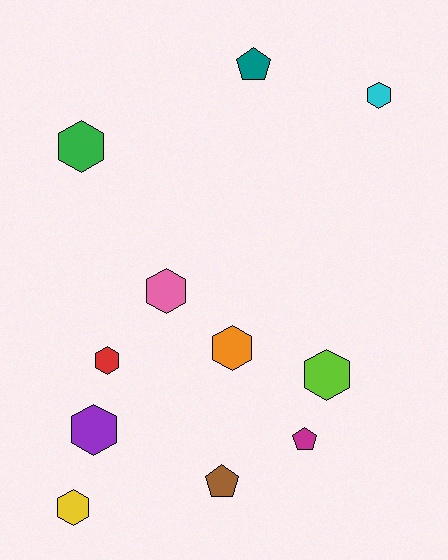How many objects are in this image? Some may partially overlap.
There are 11 objects.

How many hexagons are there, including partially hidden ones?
There are 8 hexagons.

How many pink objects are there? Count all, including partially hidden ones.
There is 1 pink object.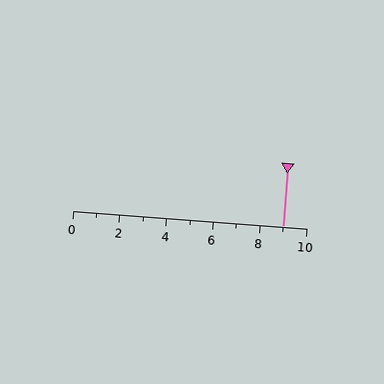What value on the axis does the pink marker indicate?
The marker indicates approximately 9.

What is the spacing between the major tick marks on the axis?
The major ticks are spaced 2 apart.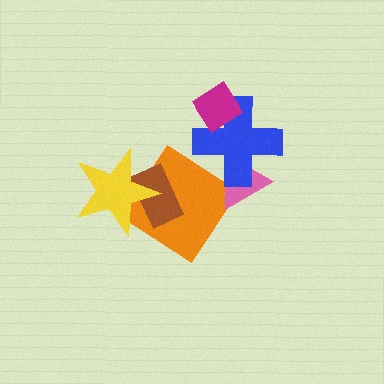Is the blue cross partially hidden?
Yes, it is partially covered by another shape.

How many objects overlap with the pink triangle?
2 objects overlap with the pink triangle.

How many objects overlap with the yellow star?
2 objects overlap with the yellow star.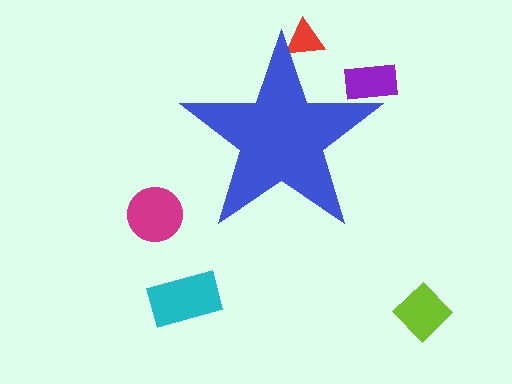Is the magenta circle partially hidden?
No, the magenta circle is fully visible.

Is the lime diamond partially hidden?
No, the lime diamond is fully visible.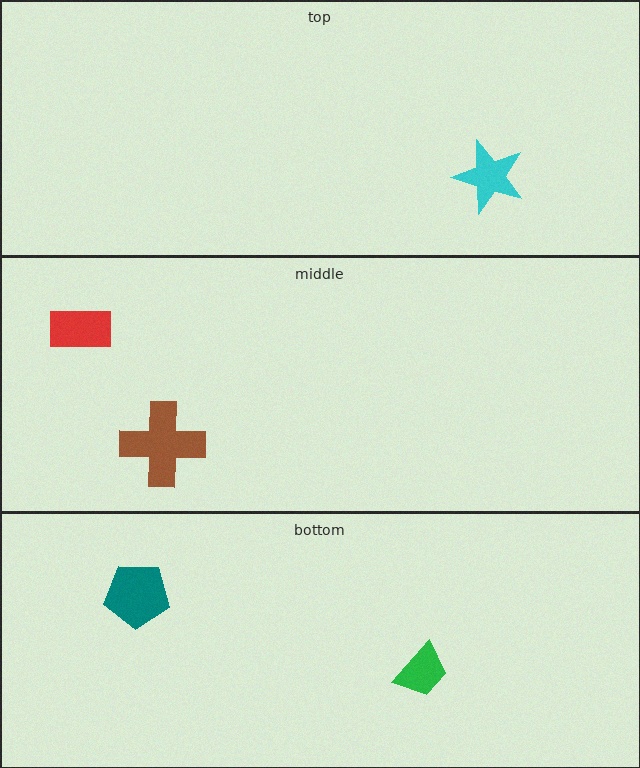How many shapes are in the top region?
1.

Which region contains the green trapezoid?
The bottom region.